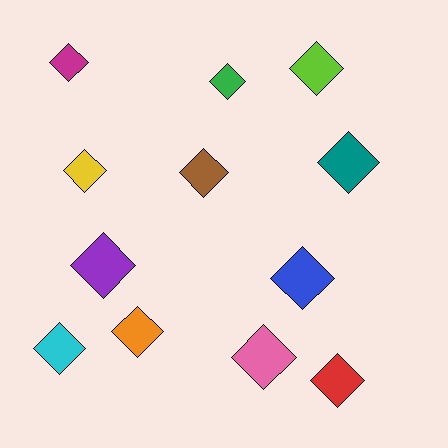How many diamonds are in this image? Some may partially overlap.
There are 12 diamonds.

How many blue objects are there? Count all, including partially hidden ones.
There is 1 blue object.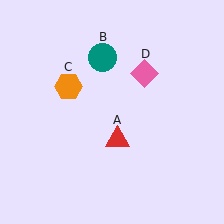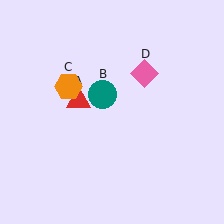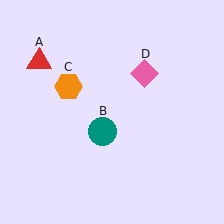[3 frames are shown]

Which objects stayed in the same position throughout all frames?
Orange hexagon (object C) and pink diamond (object D) remained stationary.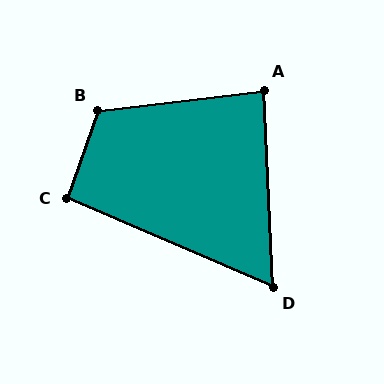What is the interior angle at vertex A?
Approximately 86 degrees (approximately right).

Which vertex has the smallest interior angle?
D, at approximately 64 degrees.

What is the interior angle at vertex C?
Approximately 94 degrees (approximately right).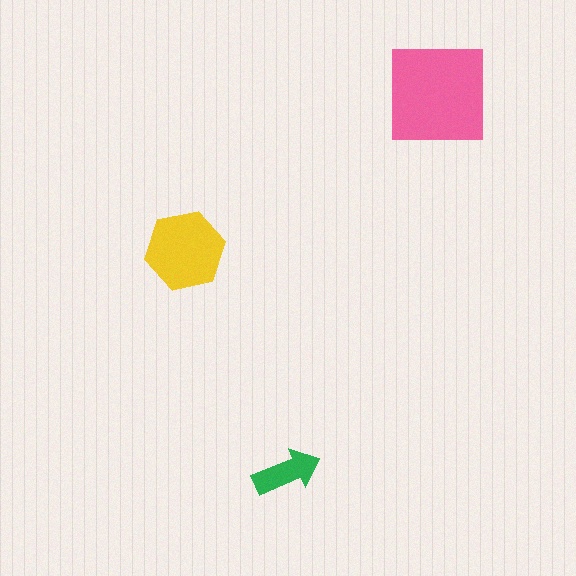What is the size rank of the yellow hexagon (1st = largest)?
2nd.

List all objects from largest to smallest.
The pink square, the yellow hexagon, the green arrow.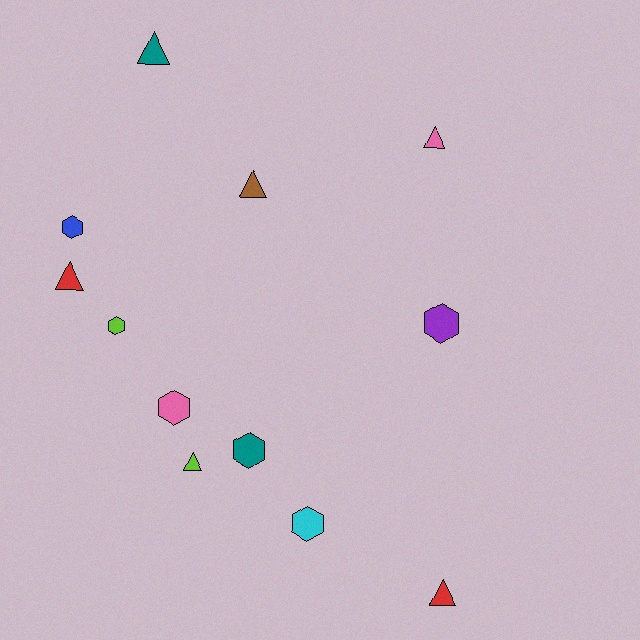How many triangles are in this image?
There are 6 triangles.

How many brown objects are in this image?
There is 1 brown object.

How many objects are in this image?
There are 12 objects.